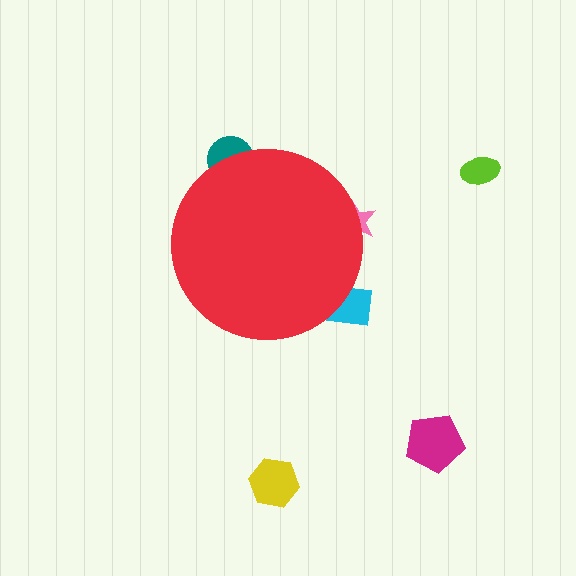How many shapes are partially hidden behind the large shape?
3 shapes are partially hidden.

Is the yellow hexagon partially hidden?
No, the yellow hexagon is fully visible.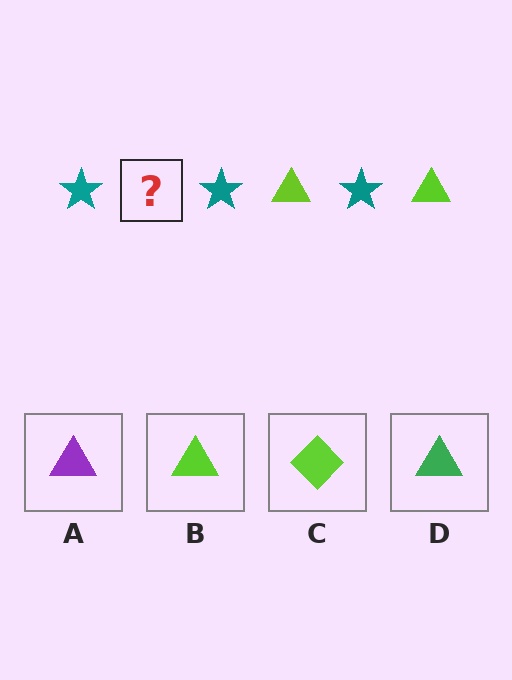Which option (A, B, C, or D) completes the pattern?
B.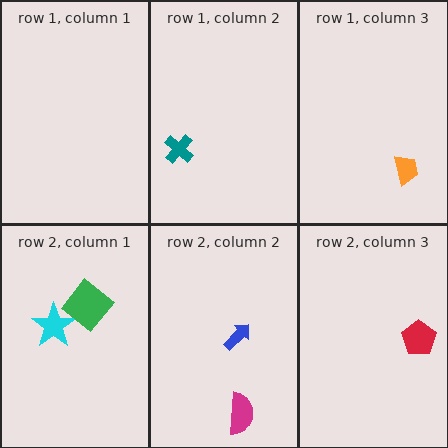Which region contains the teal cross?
The row 1, column 2 region.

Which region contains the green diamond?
The row 2, column 1 region.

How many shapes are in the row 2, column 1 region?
2.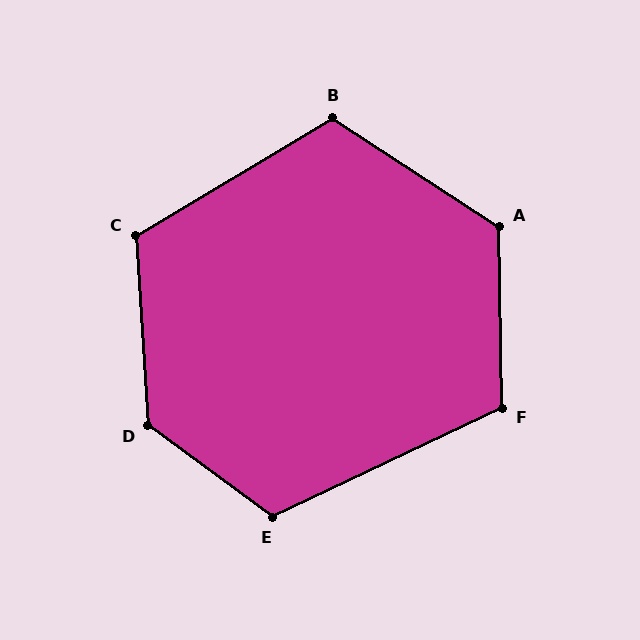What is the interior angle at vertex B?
Approximately 116 degrees (obtuse).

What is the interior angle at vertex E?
Approximately 119 degrees (obtuse).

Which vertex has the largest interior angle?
D, at approximately 129 degrees.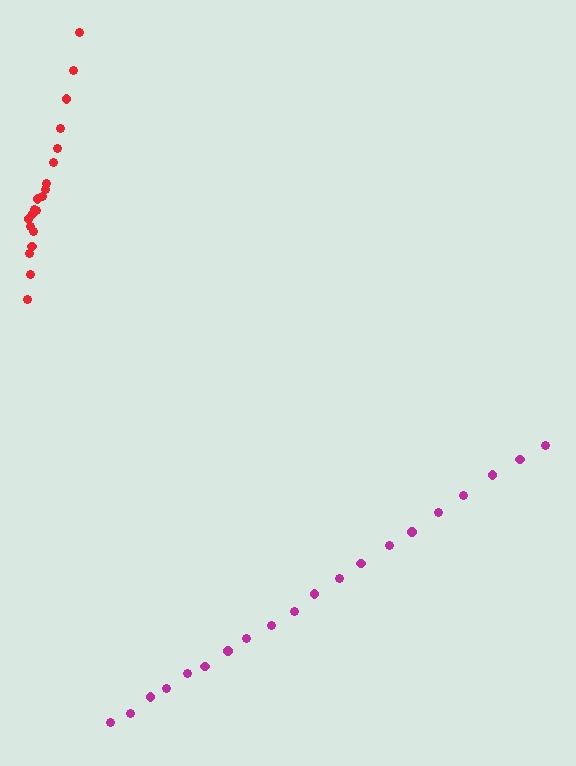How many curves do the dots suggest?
There are 2 distinct paths.